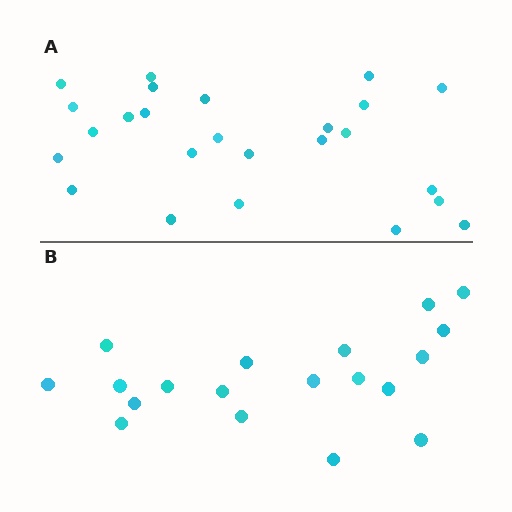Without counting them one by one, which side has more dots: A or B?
Region A (the top region) has more dots.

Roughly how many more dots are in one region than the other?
Region A has about 6 more dots than region B.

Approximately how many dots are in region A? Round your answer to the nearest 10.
About 20 dots. (The exact count is 25, which rounds to 20.)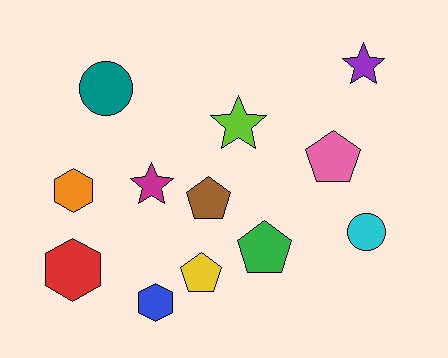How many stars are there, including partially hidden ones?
There are 3 stars.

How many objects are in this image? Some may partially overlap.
There are 12 objects.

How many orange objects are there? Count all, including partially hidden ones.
There is 1 orange object.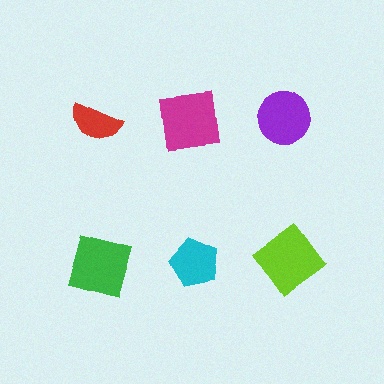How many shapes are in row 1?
3 shapes.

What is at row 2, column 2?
A cyan pentagon.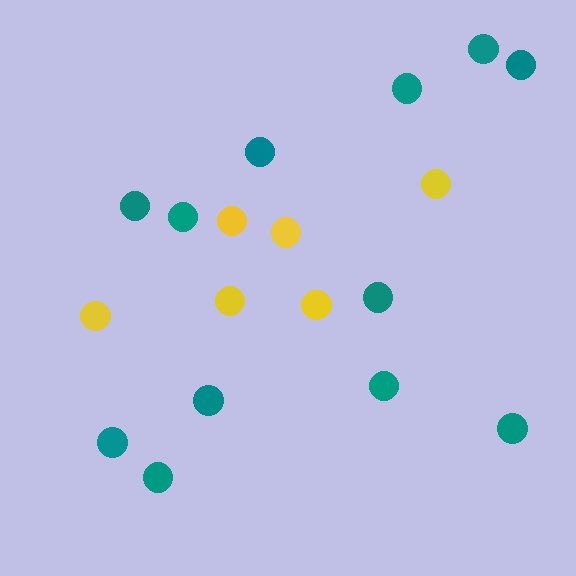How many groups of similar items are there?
There are 2 groups: one group of teal circles (12) and one group of yellow circles (6).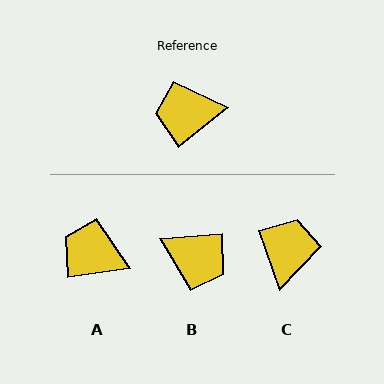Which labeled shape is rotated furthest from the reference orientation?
B, about 146 degrees away.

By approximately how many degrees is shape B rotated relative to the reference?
Approximately 146 degrees counter-clockwise.